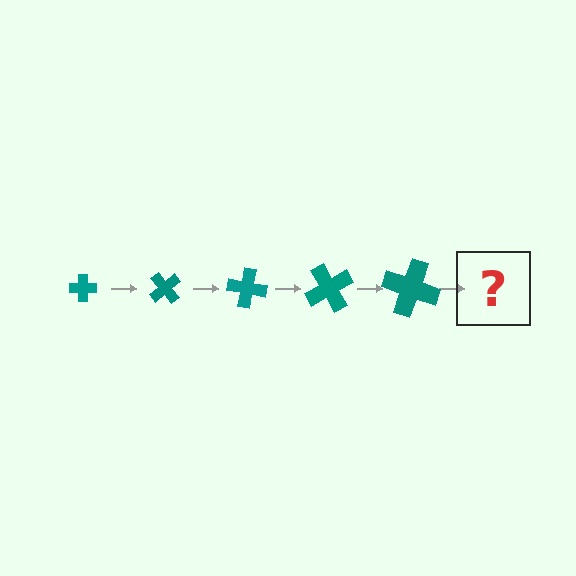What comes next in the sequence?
The next element should be a cross, larger than the previous one and rotated 250 degrees from the start.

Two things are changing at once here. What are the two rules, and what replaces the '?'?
The two rules are that the cross grows larger each step and it rotates 50 degrees each step. The '?' should be a cross, larger than the previous one and rotated 250 degrees from the start.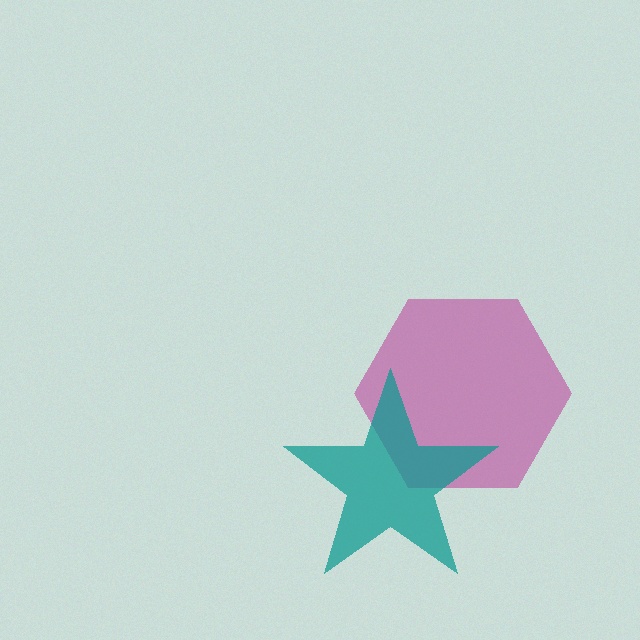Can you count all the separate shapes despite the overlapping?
Yes, there are 2 separate shapes.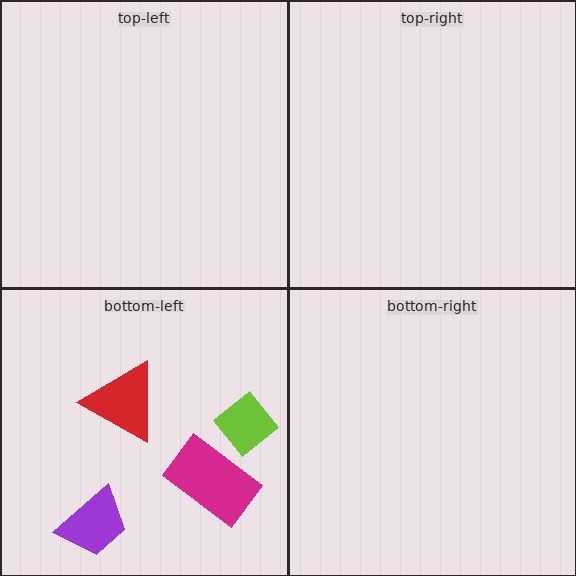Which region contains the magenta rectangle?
The bottom-left region.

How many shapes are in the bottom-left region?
4.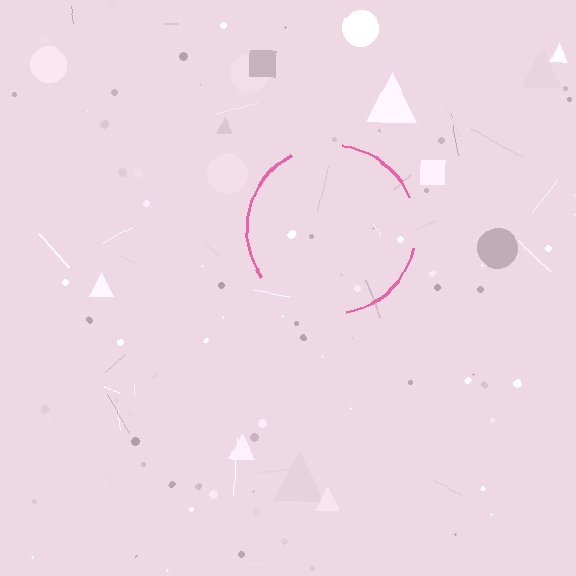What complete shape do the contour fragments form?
The contour fragments form a circle.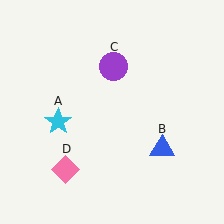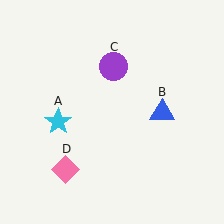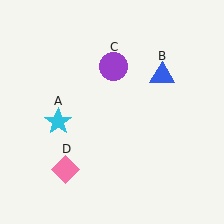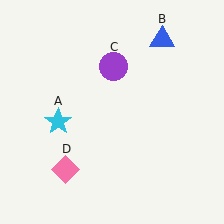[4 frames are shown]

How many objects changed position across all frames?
1 object changed position: blue triangle (object B).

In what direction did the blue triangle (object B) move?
The blue triangle (object B) moved up.